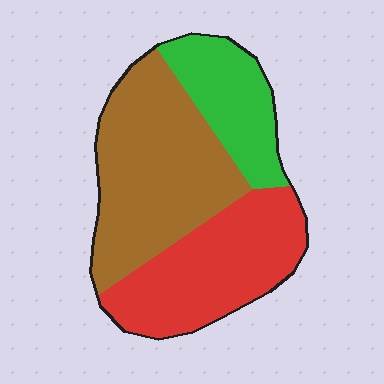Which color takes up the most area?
Brown, at roughly 45%.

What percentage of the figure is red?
Red takes up about one third (1/3) of the figure.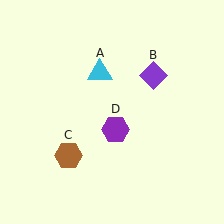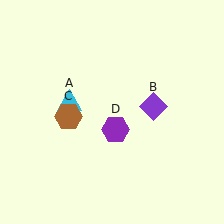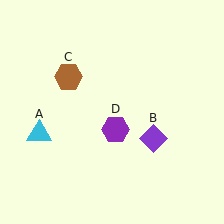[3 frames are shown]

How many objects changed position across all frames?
3 objects changed position: cyan triangle (object A), purple diamond (object B), brown hexagon (object C).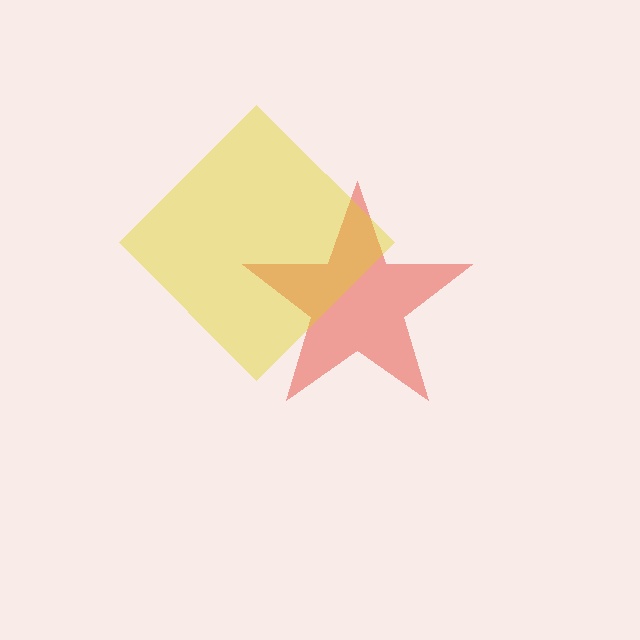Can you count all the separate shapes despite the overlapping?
Yes, there are 2 separate shapes.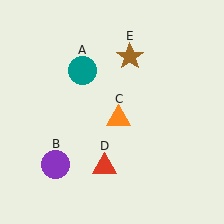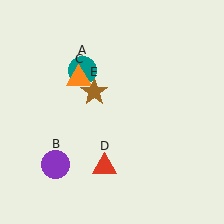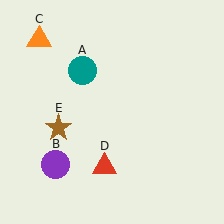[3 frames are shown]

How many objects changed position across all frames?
2 objects changed position: orange triangle (object C), brown star (object E).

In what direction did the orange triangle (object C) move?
The orange triangle (object C) moved up and to the left.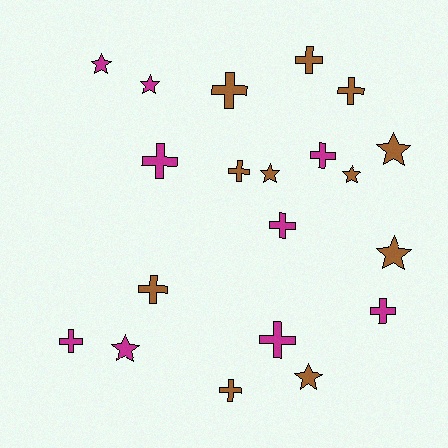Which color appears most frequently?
Brown, with 11 objects.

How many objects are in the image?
There are 20 objects.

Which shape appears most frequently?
Cross, with 12 objects.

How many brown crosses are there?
There are 6 brown crosses.